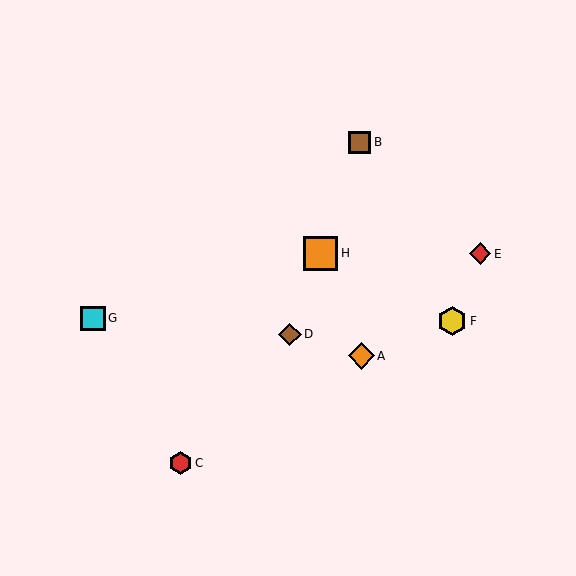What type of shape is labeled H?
Shape H is an orange square.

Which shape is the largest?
The orange square (labeled H) is the largest.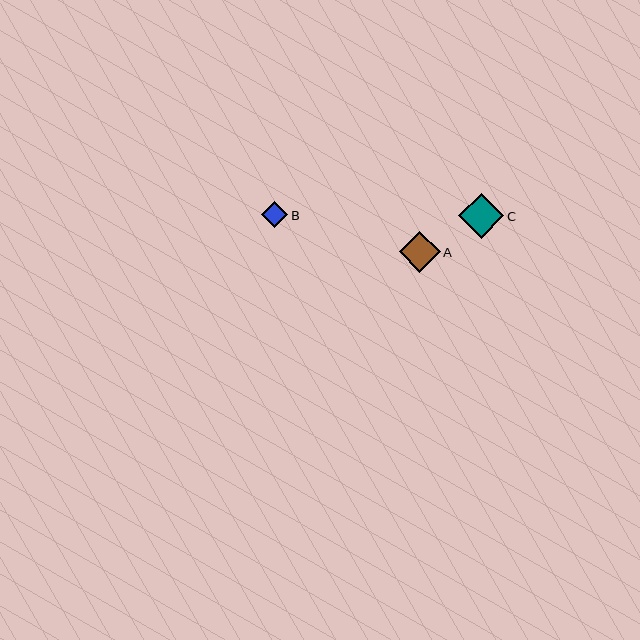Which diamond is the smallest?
Diamond B is the smallest with a size of approximately 26 pixels.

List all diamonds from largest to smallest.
From largest to smallest: C, A, B.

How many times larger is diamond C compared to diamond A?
Diamond C is approximately 1.1 times the size of diamond A.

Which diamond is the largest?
Diamond C is the largest with a size of approximately 45 pixels.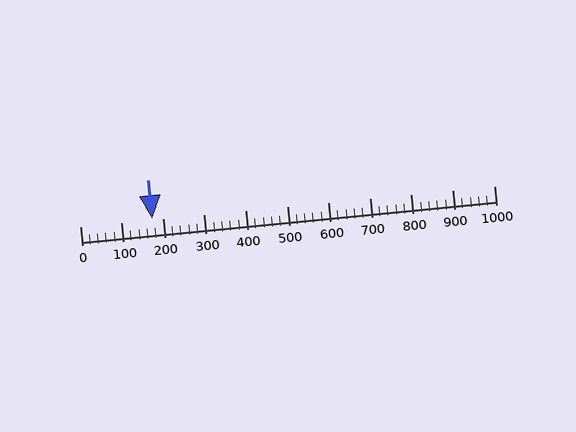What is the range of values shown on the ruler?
The ruler shows values from 0 to 1000.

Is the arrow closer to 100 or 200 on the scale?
The arrow is closer to 200.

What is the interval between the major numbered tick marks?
The major tick marks are spaced 100 units apart.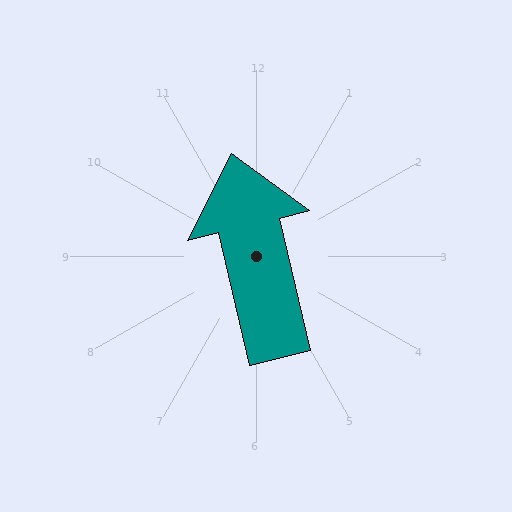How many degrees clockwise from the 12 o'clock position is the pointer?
Approximately 347 degrees.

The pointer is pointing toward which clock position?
Roughly 12 o'clock.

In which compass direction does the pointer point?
North.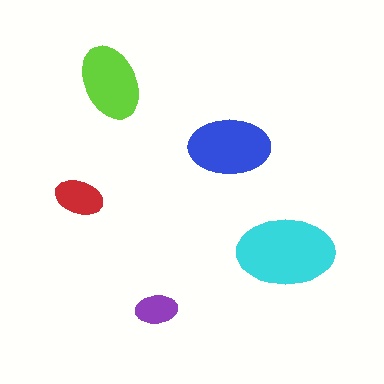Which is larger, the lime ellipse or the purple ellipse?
The lime one.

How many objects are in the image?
There are 5 objects in the image.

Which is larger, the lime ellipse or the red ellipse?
The lime one.